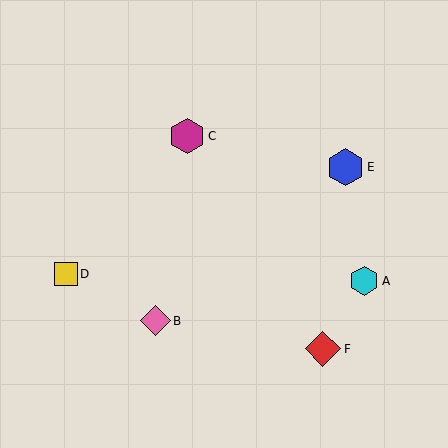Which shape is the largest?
The blue hexagon (labeled E) is the largest.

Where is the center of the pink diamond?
The center of the pink diamond is at (155, 321).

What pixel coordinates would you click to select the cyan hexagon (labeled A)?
Click at (364, 281) to select the cyan hexagon A.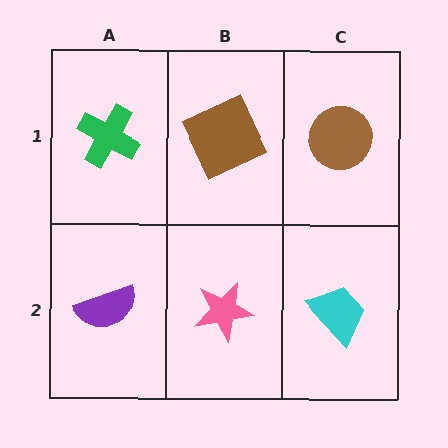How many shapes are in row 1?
3 shapes.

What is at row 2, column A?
A purple semicircle.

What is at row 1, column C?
A brown circle.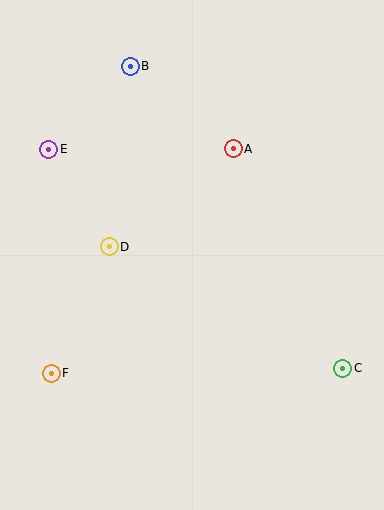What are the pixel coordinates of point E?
Point E is at (49, 149).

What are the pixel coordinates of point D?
Point D is at (109, 247).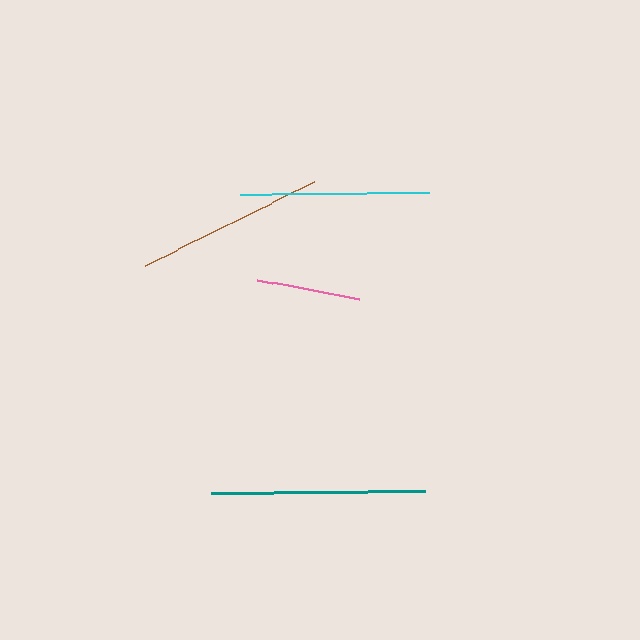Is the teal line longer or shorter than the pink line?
The teal line is longer than the pink line.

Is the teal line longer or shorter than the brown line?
The teal line is longer than the brown line.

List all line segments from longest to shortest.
From longest to shortest: teal, cyan, brown, pink.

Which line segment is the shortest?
The pink line is the shortest at approximately 104 pixels.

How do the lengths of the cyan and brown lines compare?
The cyan and brown lines are approximately the same length.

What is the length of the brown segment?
The brown segment is approximately 188 pixels long.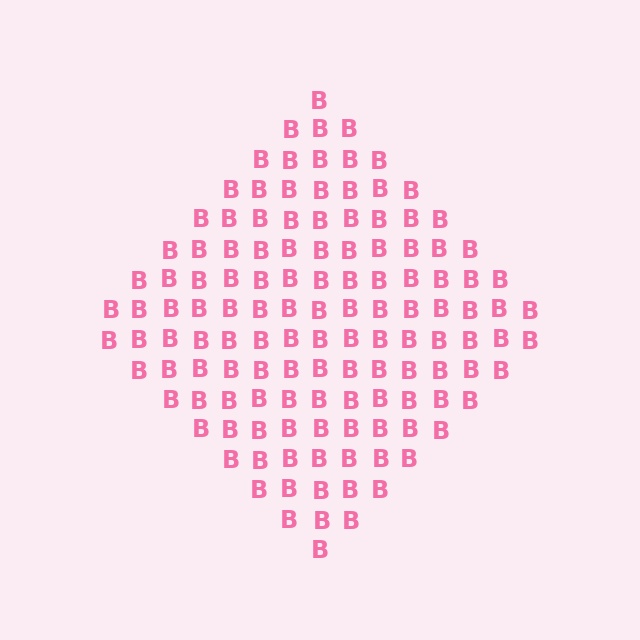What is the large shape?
The large shape is a diamond.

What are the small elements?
The small elements are letter B's.